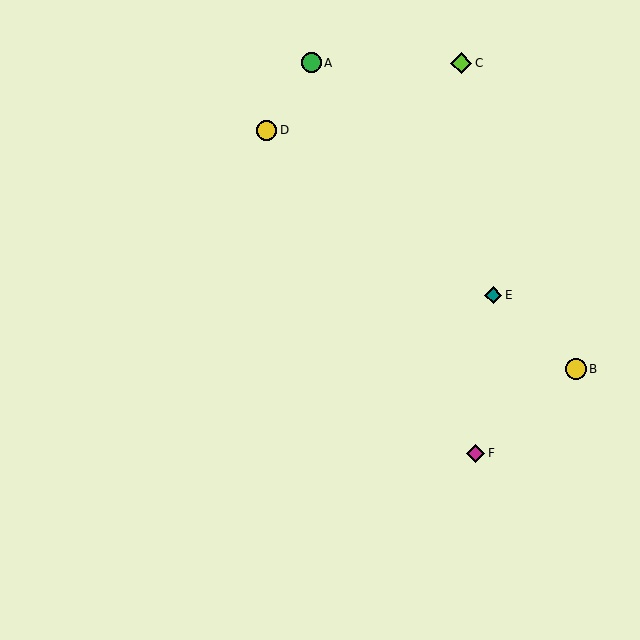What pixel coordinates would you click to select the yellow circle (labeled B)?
Click at (576, 369) to select the yellow circle B.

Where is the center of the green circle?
The center of the green circle is at (311, 63).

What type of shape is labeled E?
Shape E is a teal diamond.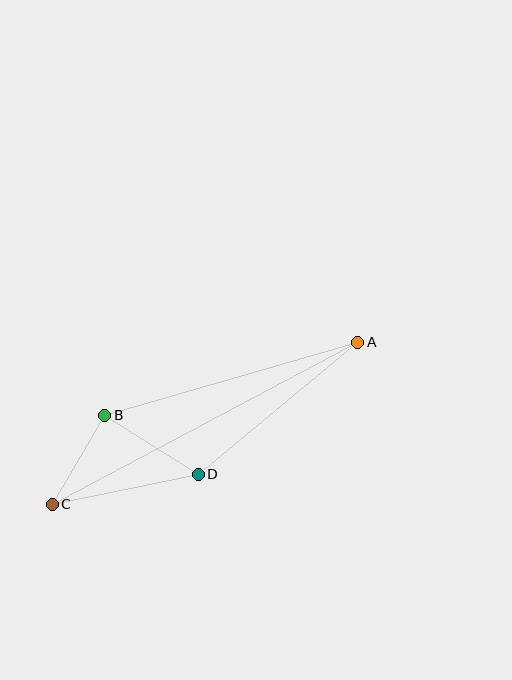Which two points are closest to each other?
Points B and C are closest to each other.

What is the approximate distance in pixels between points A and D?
The distance between A and D is approximately 207 pixels.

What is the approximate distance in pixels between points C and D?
The distance between C and D is approximately 149 pixels.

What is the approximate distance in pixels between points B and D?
The distance between B and D is approximately 110 pixels.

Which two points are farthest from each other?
Points A and C are farthest from each other.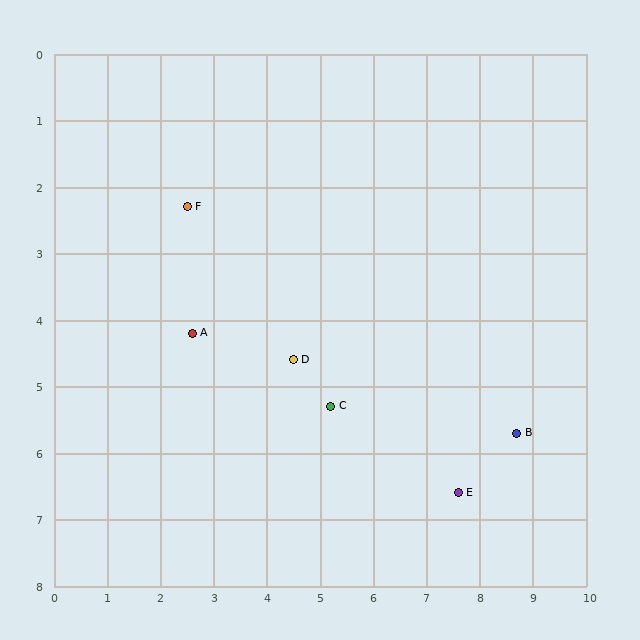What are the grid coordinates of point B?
Point B is at approximately (8.7, 5.7).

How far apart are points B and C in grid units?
Points B and C are about 3.5 grid units apart.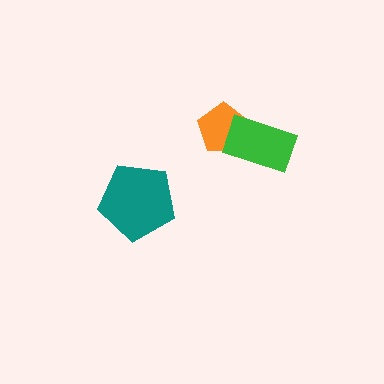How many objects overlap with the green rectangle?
1 object overlaps with the green rectangle.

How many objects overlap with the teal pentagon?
0 objects overlap with the teal pentagon.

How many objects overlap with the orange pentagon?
1 object overlaps with the orange pentagon.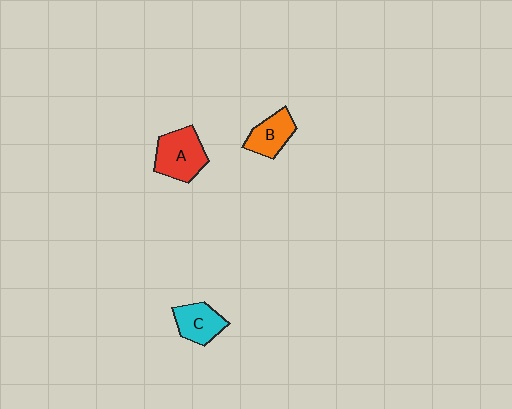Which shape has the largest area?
Shape A (red).